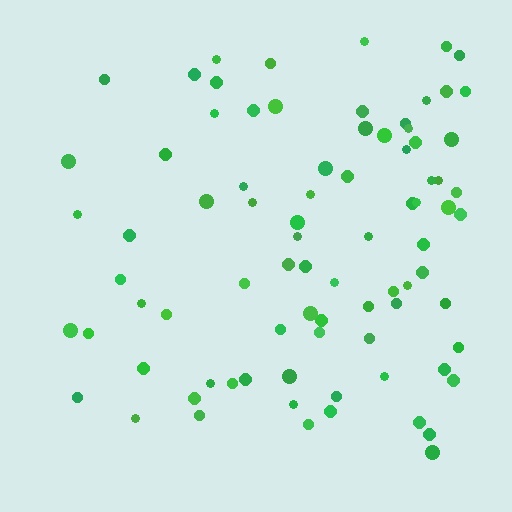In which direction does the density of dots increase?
From left to right, with the right side densest.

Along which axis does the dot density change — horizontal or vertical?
Horizontal.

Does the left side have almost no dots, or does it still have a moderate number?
Still a moderate number, just noticeably fewer than the right.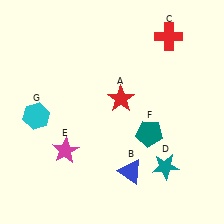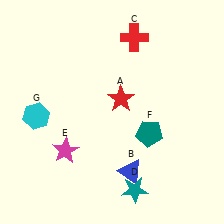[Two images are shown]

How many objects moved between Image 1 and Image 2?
2 objects moved between the two images.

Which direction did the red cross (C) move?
The red cross (C) moved left.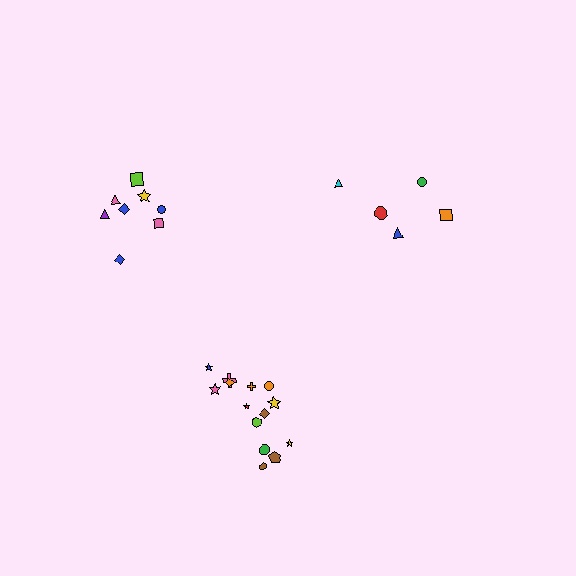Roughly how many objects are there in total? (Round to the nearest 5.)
Roughly 30 objects in total.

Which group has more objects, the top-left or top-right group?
The top-left group.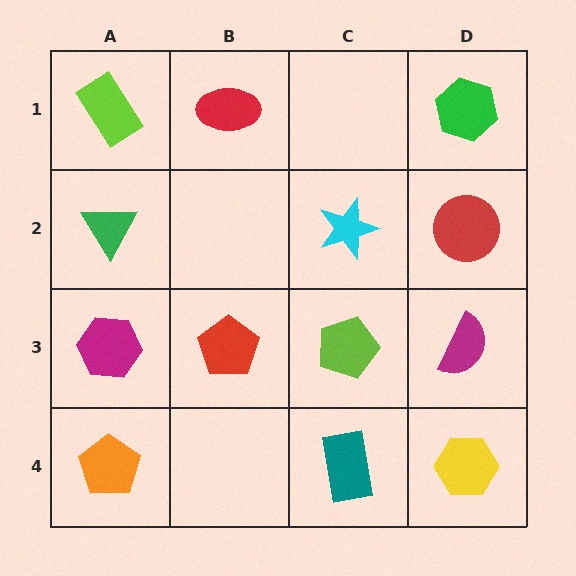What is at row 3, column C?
A lime pentagon.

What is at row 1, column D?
A green hexagon.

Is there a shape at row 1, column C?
No, that cell is empty.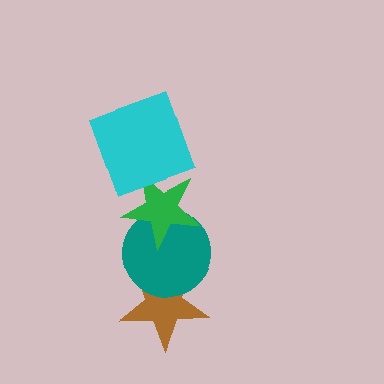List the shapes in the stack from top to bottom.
From top to bottom: the cyan square, the green star, the teal circle, the brown star.